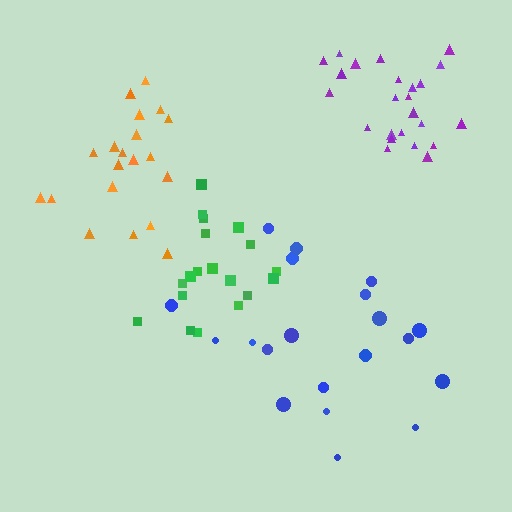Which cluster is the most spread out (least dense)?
Blue.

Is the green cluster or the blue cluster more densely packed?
Green.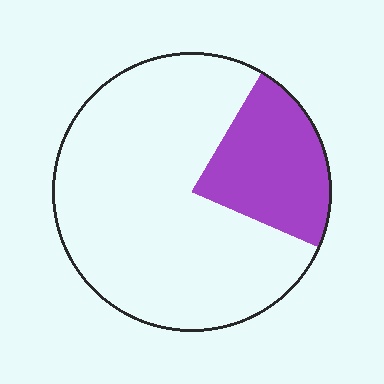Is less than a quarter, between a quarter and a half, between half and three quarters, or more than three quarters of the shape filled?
Less than a quarter.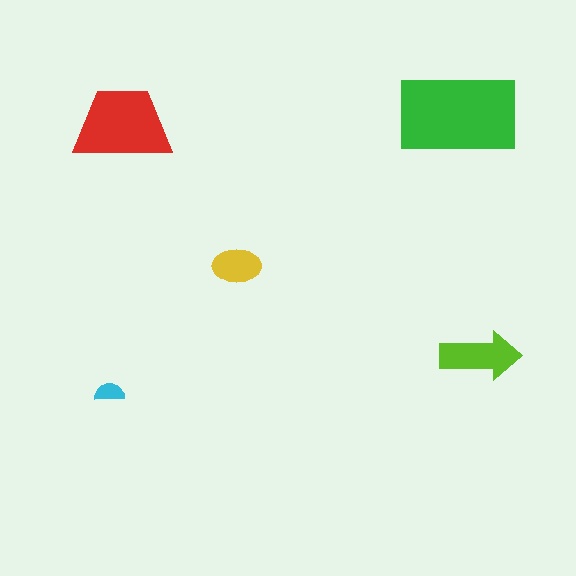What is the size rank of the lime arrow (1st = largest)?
3rd.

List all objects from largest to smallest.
The green rectangle, the red trapezoid, the lime arrow, the yellow ellipse, the cyan semicircle.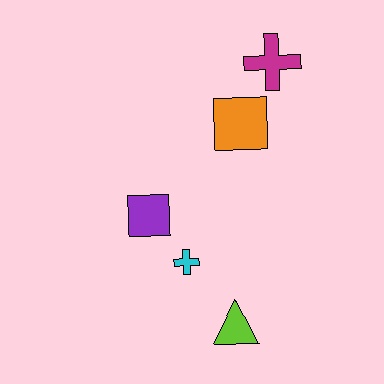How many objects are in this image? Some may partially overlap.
There are 5 objects.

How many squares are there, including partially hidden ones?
There are 2 squares.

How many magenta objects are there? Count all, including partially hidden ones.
There is 1 magenta object.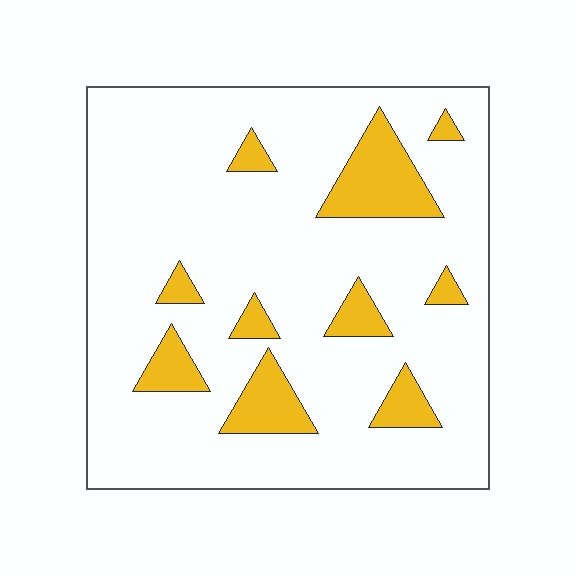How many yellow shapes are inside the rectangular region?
10.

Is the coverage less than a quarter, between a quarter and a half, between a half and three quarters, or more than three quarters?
Less than a quarter.